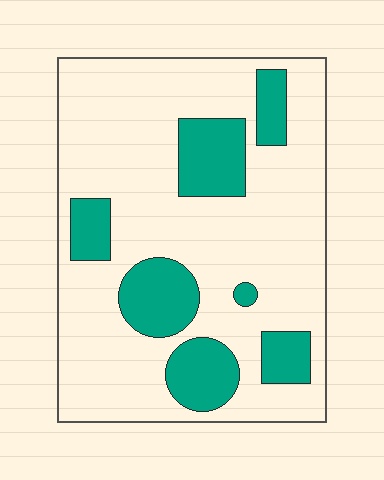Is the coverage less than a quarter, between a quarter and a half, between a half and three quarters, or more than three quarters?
Less than a quarter.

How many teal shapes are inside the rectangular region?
7.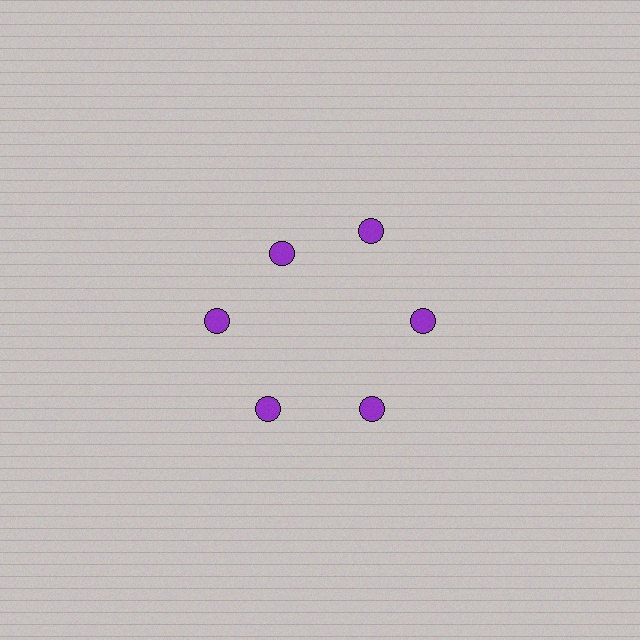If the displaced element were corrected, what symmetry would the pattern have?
It would have 6-fold rotational symmetry — the pattern would map onto itself every 60 degrees.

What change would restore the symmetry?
The symmetry would be restored by moving it outward, back onto the ring so that all 6 circles sit at equal angles and equal distance from the center.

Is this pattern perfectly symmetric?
No. The 6 purple circles are arranged in a ring, but one element near the 11 o'clock position is pulled inward toward the center, breaking the 6-fold rotational symmetry.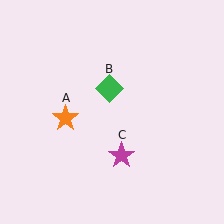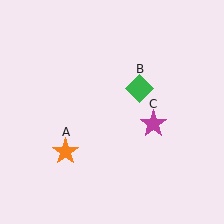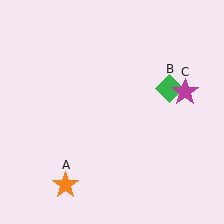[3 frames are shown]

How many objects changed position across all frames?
3 objects changed position: orange star (object A), green diamond (object B), magenta star (object C).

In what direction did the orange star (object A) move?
The orange star (object A) moved down.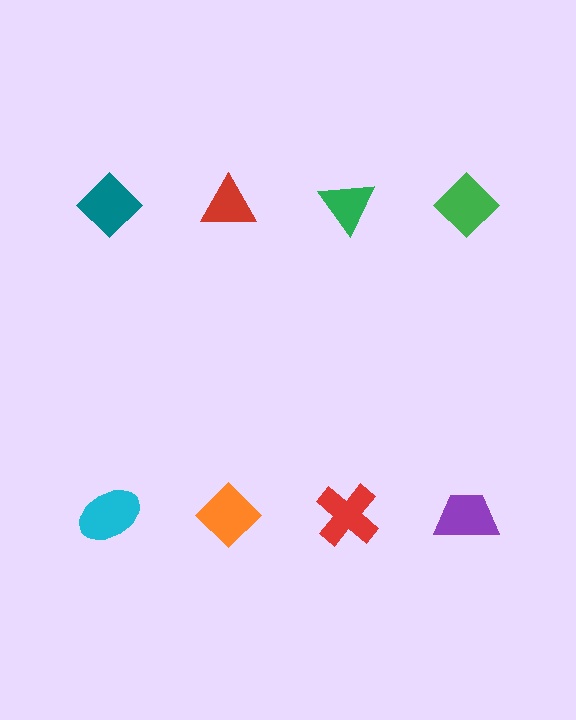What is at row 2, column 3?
A red cross.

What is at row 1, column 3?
A green triangle.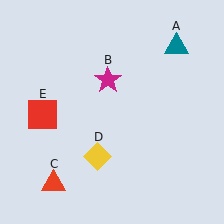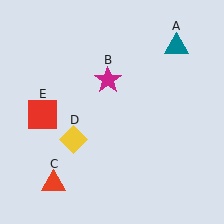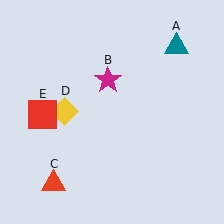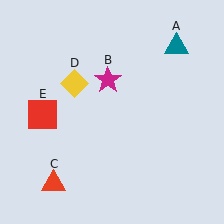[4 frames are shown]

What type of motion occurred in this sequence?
The yellow diamond (object D) rotated clockwise around the center of the scene.